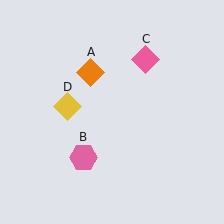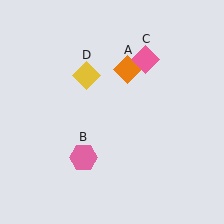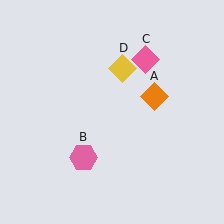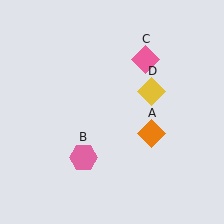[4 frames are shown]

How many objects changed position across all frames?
2 objects changed position: orange diamond (object A), yellow diamond (object D).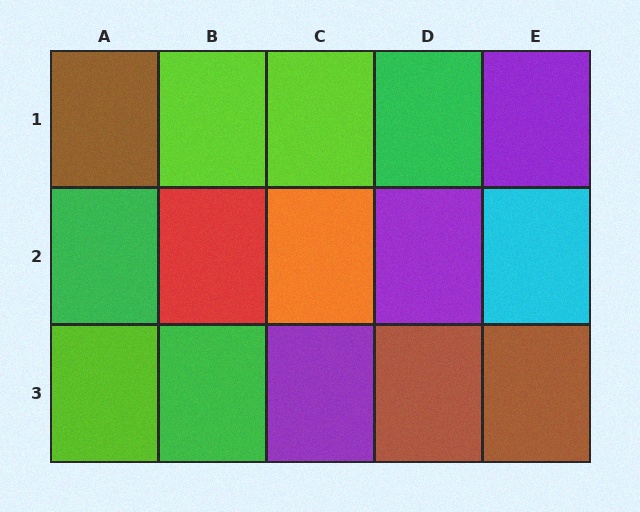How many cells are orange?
1 cell is orange.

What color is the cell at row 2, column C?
Orange.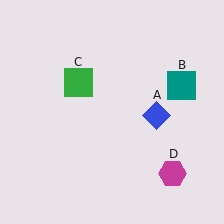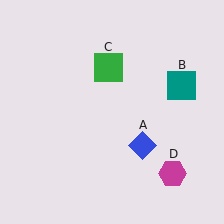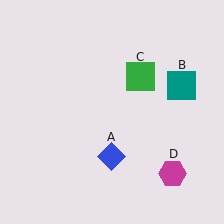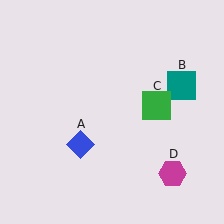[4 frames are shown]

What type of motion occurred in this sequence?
The blue diamond (object A), green square (object C) rotated clockwise around the center of the scene.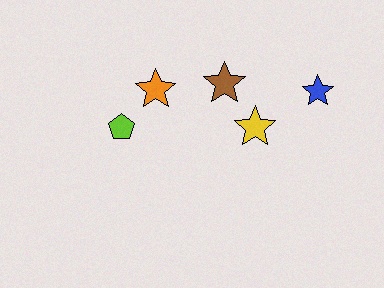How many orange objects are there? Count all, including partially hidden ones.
There is 1 orange object.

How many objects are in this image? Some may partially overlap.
There are 5 objects.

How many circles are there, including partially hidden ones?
There are no circles.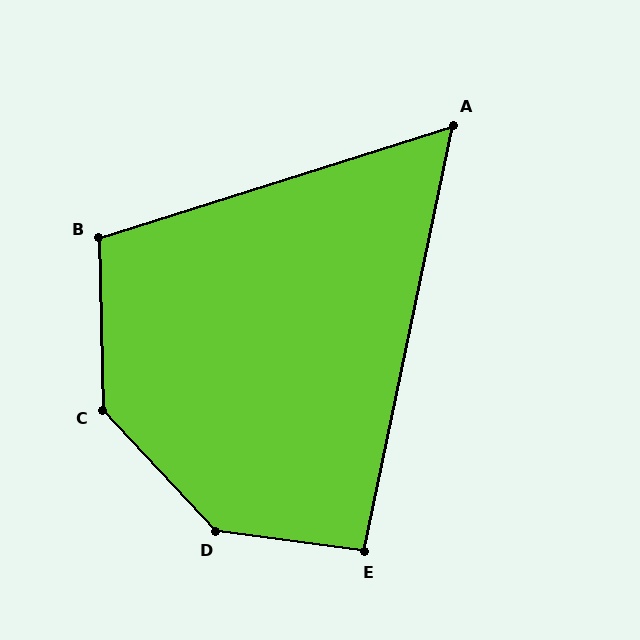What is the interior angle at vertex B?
Approximately 106 degrees (obtuse).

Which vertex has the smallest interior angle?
A, at approximately 61 degrees.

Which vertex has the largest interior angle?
D, at approximately 141 degrees.